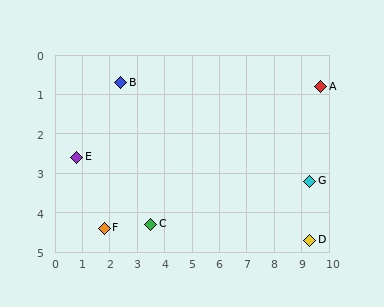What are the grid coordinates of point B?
Point B is at approximately (2.4, 0.7).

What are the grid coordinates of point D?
Point D is at approximately (9.3, 4.7).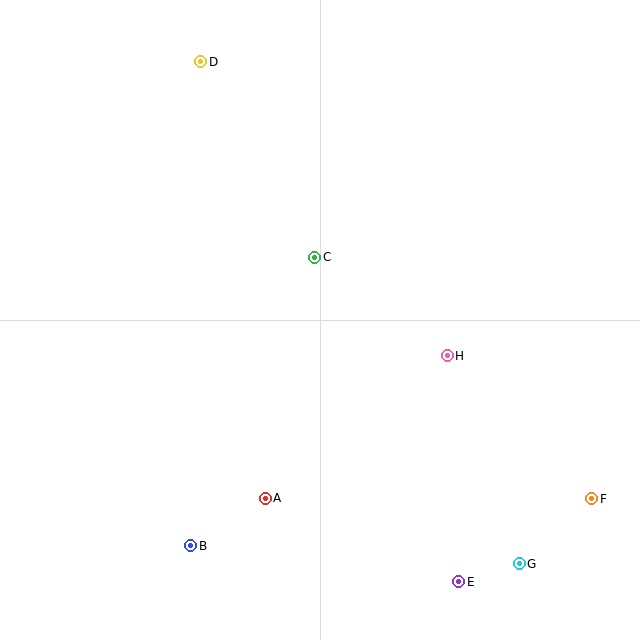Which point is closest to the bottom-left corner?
Point B is closest to the bottom-left corner.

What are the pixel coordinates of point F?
Point F is at (592, 499).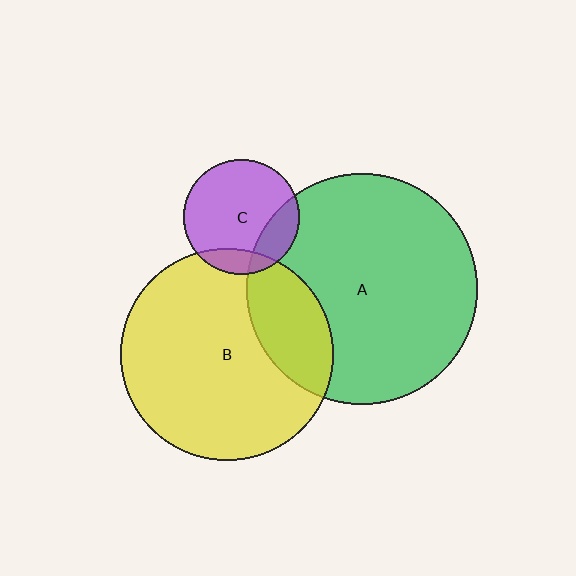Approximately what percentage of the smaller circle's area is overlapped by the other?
Approximately 20%.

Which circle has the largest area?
Circle A (green).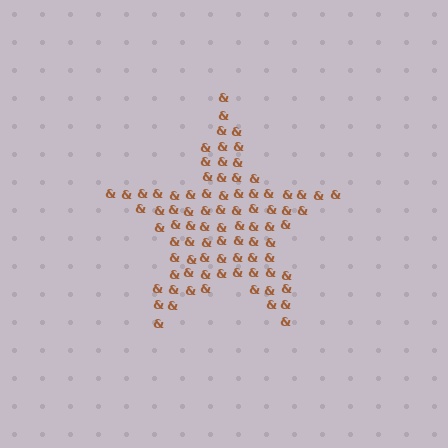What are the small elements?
The small elements are ampersands.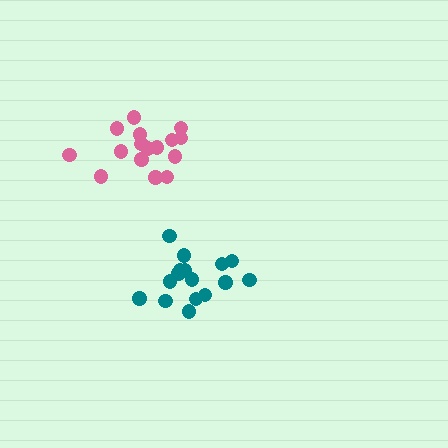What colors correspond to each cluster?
The clusters are colored: pink, teal.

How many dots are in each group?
Group 1: 16 dots, Group 2: 16 dots (32 total).